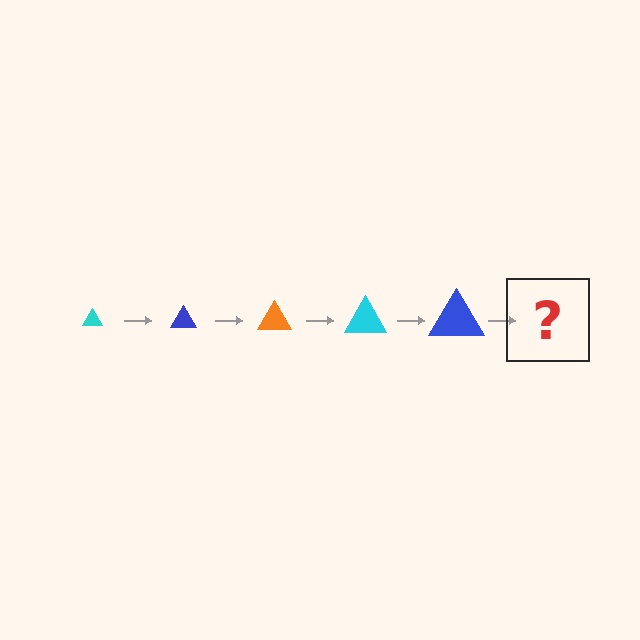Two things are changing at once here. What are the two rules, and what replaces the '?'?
The two rules are that the triangle grows larger each step and the color cycles through cyan, blue, and orange. The '?' should be an orange triangle, larger than the previous one.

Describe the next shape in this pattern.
It should be an orange triangle, larger than the previous one.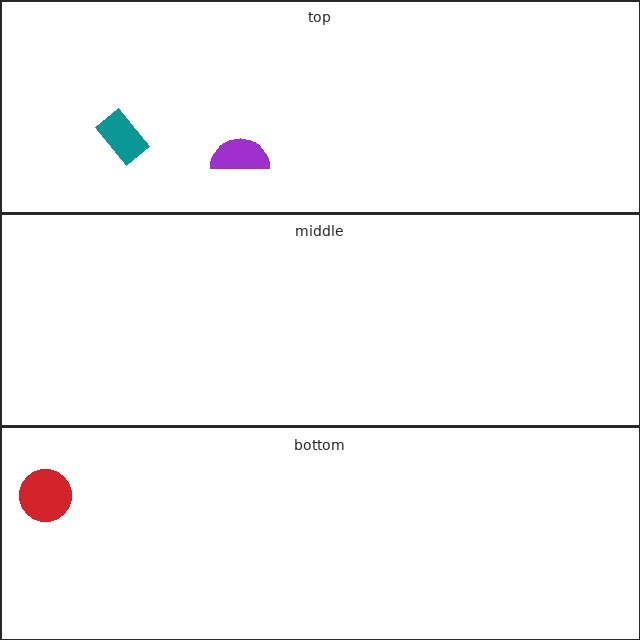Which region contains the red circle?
The bottom region.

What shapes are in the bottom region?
The red circle.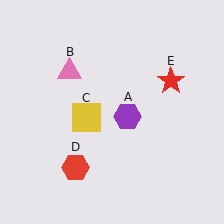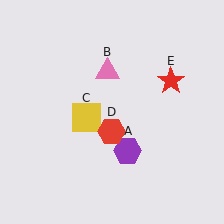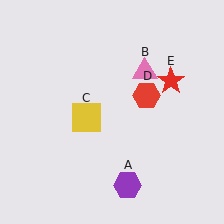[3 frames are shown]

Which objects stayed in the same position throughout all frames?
Yellow square (object C) and red star (object E) remained stationary.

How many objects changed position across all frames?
3 objects changed position: purple hexagon (object A), pink triangle (object B), red hexagon (object D).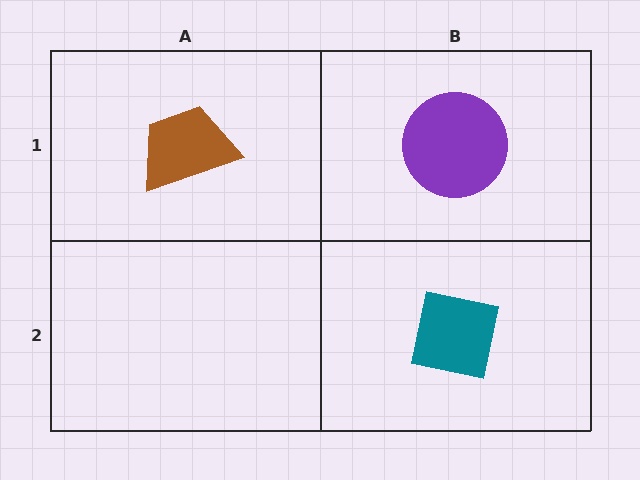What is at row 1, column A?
A brown trapezoid.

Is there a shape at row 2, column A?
No, that cell is empty.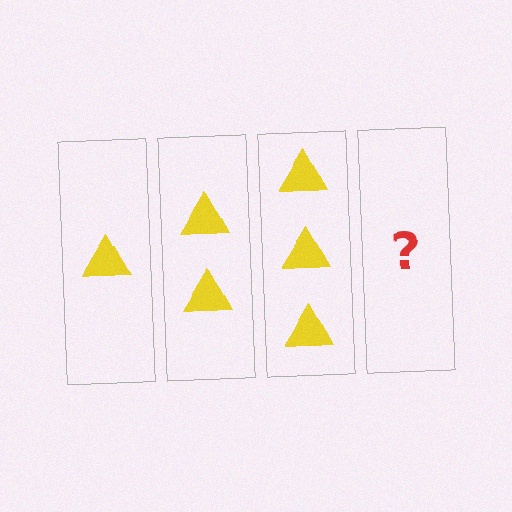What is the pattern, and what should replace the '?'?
The pattern is that each step adds one more triangle. The '?' should be 4 triangles.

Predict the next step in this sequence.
The next step is 4 triangles.